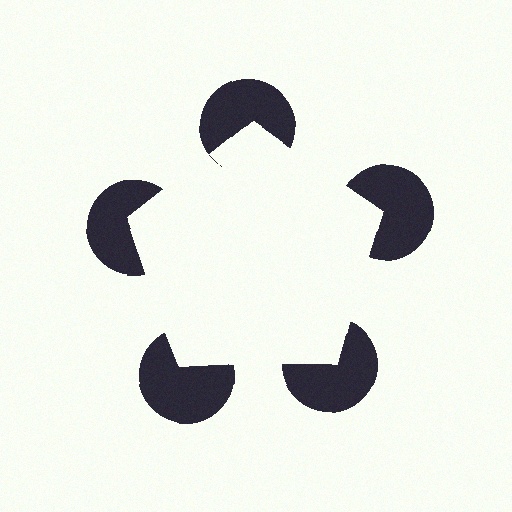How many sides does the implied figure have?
5 sides.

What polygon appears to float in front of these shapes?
An illusory pentagon — its edges are inferred from the aligned wedge cuts in the pac-man discs, not physically drawn.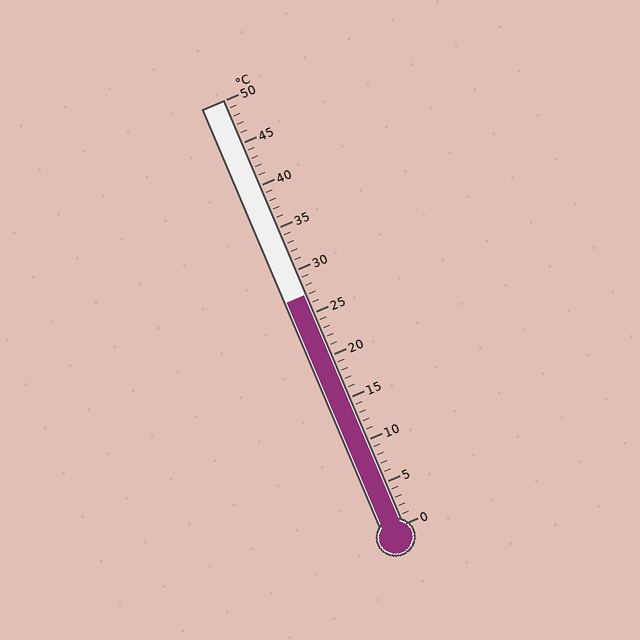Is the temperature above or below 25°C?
The temperature is above 25°C.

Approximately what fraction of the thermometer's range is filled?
The thermometer is filled to approximately 55% of its range.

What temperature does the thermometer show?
The thermometer shows approximately 27°C.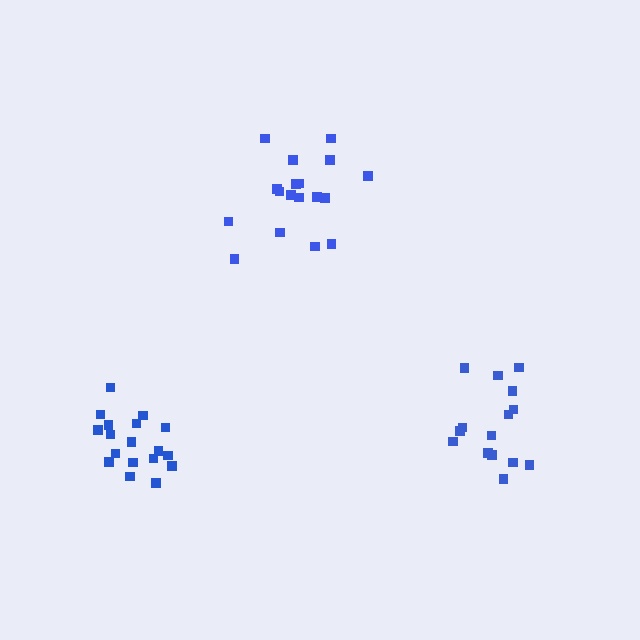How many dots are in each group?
Group 1: 18 dots, Group 2: 19 dots, Group 3: 15 dots (52 total).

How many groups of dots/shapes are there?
There are 3 groups.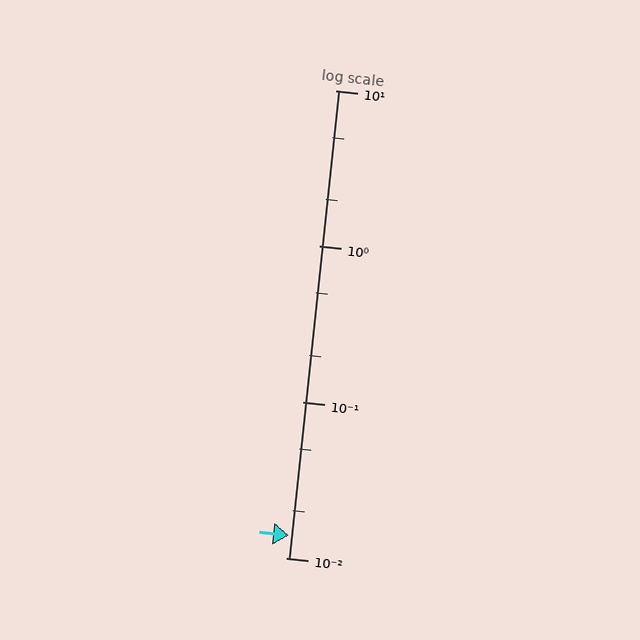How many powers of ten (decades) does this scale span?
The scale spans 3 decades, from 0.01 to 10.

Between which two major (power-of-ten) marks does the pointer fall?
The pointer is between 0.01 and 0.1.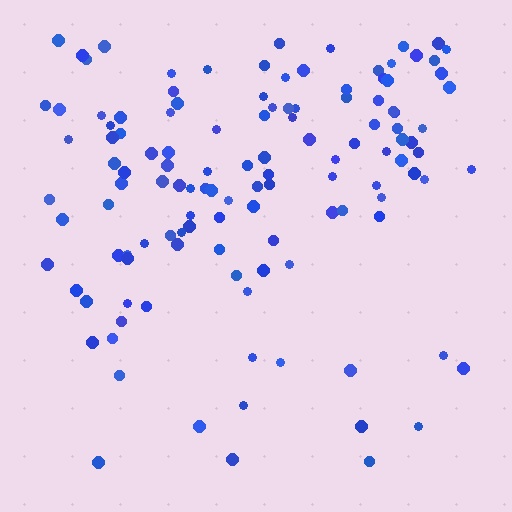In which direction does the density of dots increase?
From bottom to top, with the top side densest.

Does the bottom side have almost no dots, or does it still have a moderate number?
Still a moderate number, just noticeably fewer than the top.